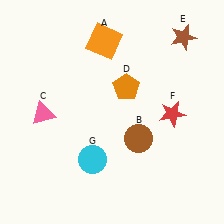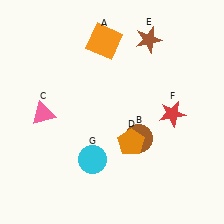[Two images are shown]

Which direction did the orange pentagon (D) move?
The orange pentagon (D) moved down.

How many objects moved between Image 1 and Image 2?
2 objects moved between the two images.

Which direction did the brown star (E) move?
The brown star (E) moved left.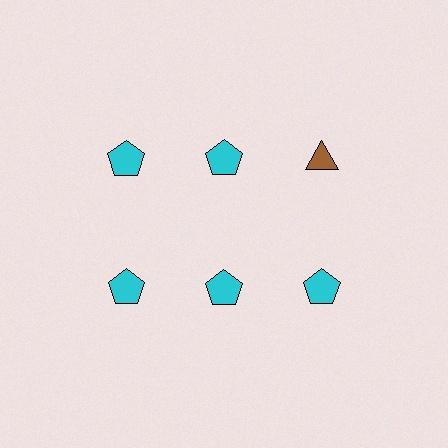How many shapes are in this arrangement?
There are 6 shapes arranged in a grid pattern.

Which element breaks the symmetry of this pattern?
The brown triangle in the top row, center column breaks the symmetry. All other shapes are cyan pentagons.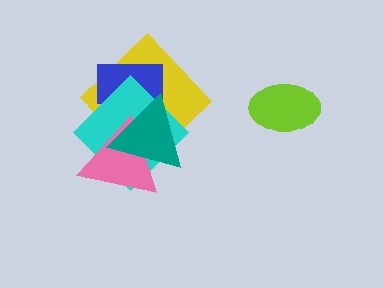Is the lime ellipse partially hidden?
No, no other shape covers it.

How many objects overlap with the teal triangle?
4 objects overlap with the teal triangle.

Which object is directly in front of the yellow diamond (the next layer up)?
The blue rectangle is directly in front of the yellow diamond.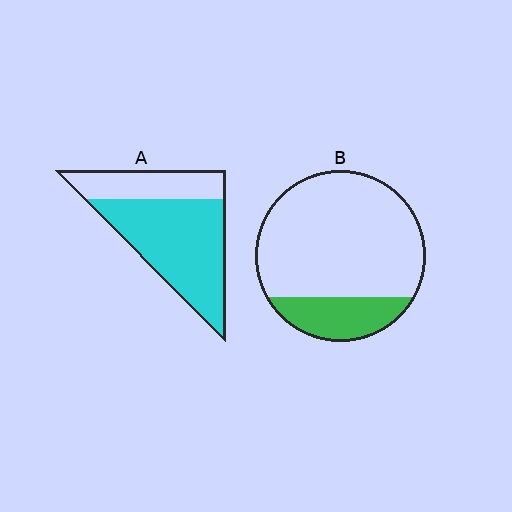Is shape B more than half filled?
No.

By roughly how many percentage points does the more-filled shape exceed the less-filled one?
By roughly 50 percentage points (A over B).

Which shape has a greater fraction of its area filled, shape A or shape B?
Shape A.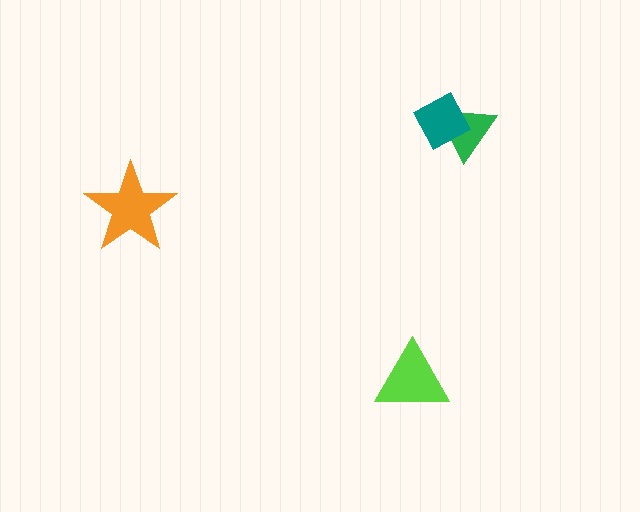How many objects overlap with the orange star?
0 objects overlap with the orange star.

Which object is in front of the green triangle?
The teal diamond is in front of the green triangle.